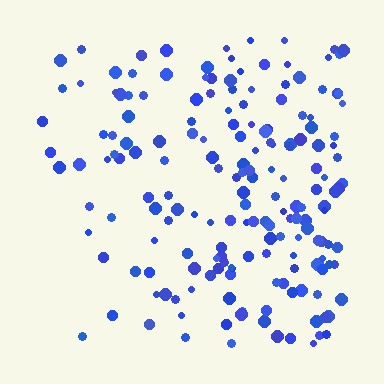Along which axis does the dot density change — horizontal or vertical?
Horizontal.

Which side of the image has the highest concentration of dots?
The right.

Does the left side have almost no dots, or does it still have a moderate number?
Still a moderate number, just noticeably fewer than the right.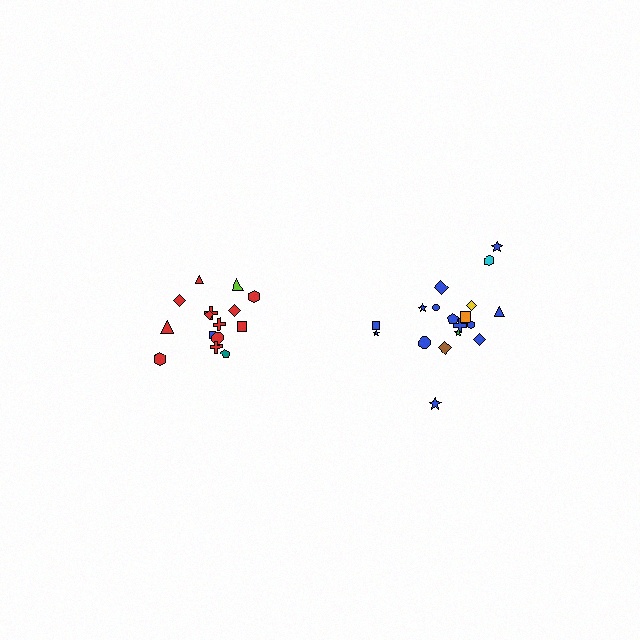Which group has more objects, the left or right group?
The right group.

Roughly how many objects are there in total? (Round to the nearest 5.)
Roughly 35 objects in total.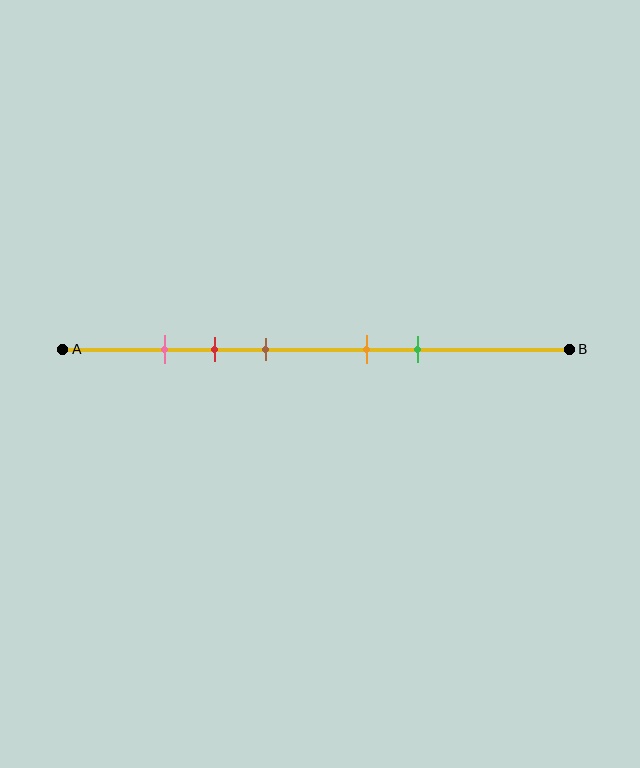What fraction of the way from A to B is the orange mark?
The orange mark is approximately 60% (0.6) of the way from A to B.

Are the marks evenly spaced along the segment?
No, the marks are not evenly spaced.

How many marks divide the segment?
There are 5 marks dividing the segment.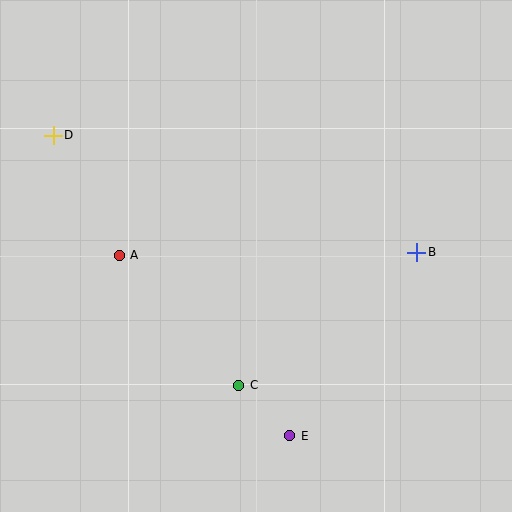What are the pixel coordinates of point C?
Point C is at (239, 385).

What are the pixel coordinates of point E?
Point E is at (290, 436).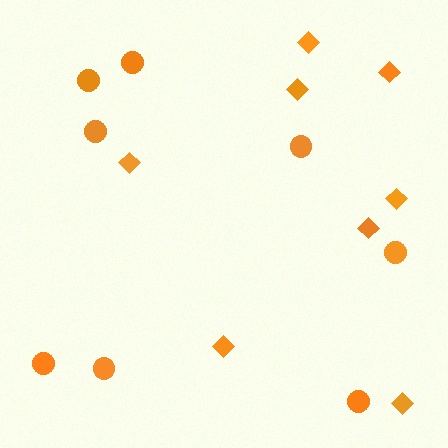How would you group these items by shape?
There are 2 groups: one group of diamonds (8) and one group of circles (8).